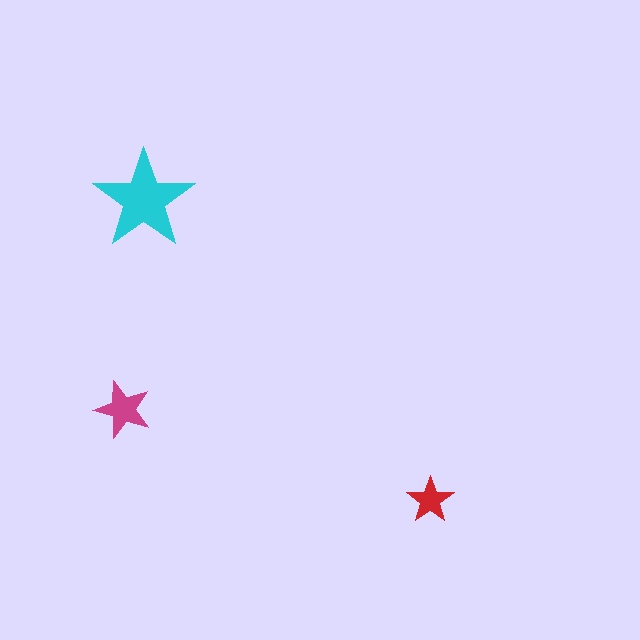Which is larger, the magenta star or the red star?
The magenta one.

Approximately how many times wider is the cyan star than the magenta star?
About 2 times wider.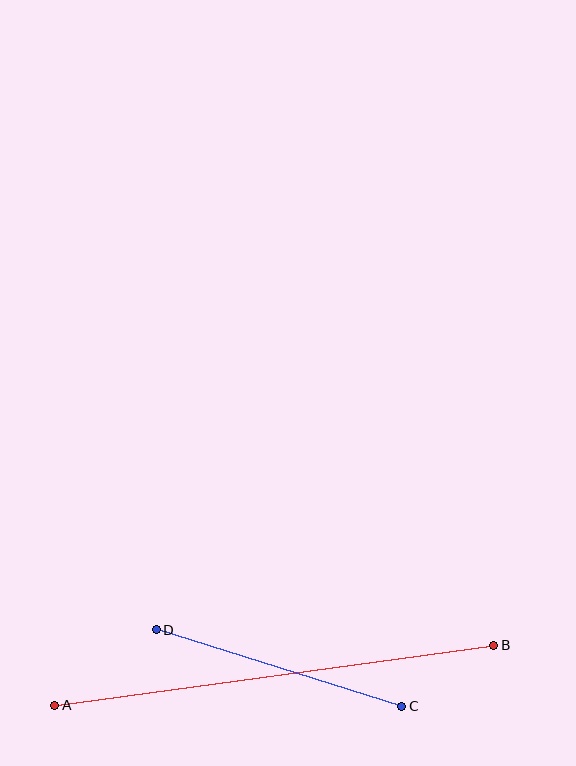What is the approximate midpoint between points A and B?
The midpoint is at approximately (274, 675) pixels.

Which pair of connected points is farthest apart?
Points A and B are farthest apart.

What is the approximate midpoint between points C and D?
The midpoint is at approximately (279, 668) pixels.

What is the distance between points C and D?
The distance is approximately 257 pixels.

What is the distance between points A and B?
The distance is approximately 443 pixels.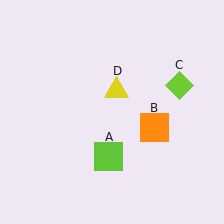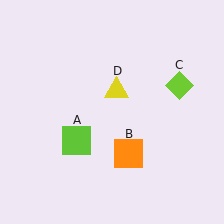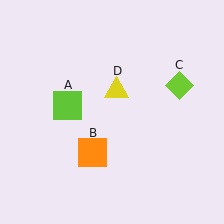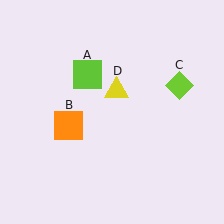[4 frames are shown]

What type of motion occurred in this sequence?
The lime square (object A), orange square (object B) rotated clockwise around the center of the scene.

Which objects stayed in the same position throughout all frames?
Lime diamond (object C) and yellow triangle (object D) remained stationary.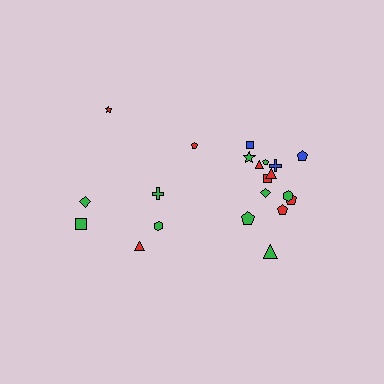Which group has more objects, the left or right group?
The right group.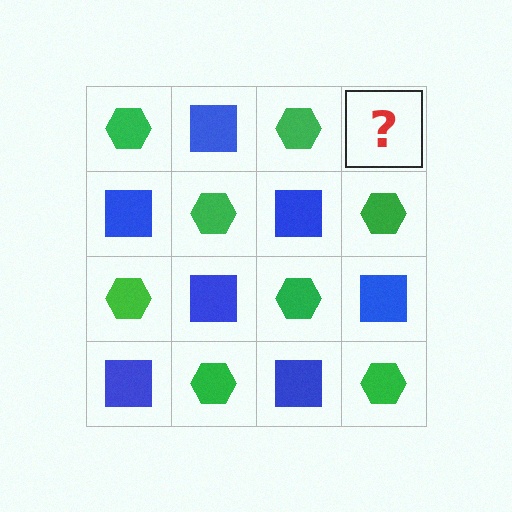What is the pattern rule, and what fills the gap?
The rule is that it alternates green hexagon and blue square in a checkerboard pattern. The gap should be filled with a blue square.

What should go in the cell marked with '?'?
The missing cell should contain a blue square.